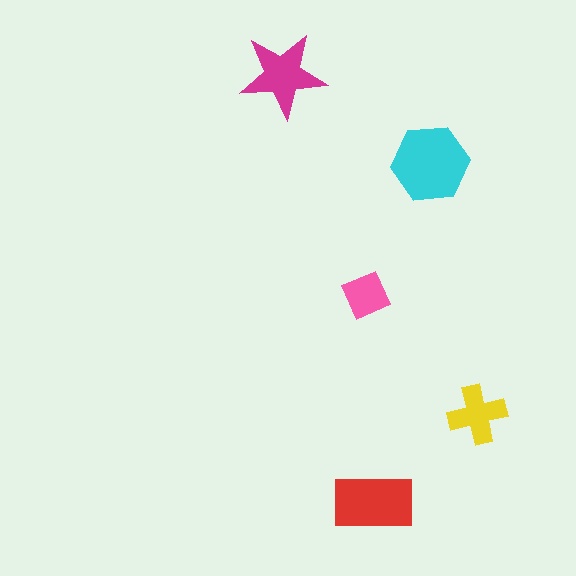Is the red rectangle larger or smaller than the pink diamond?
Larger.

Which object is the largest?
The cyan hexagon.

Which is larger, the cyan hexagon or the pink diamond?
The cyan hexagon.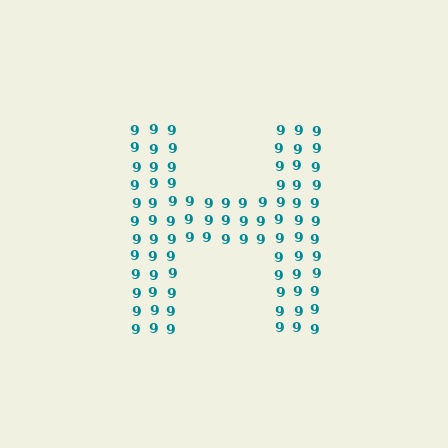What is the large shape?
The large shape is the letter H.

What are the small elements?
The small elements are digit 9's.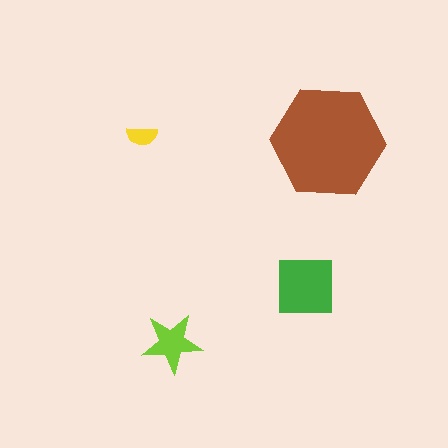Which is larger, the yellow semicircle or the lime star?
The lime star.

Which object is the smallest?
The yellow semicircle.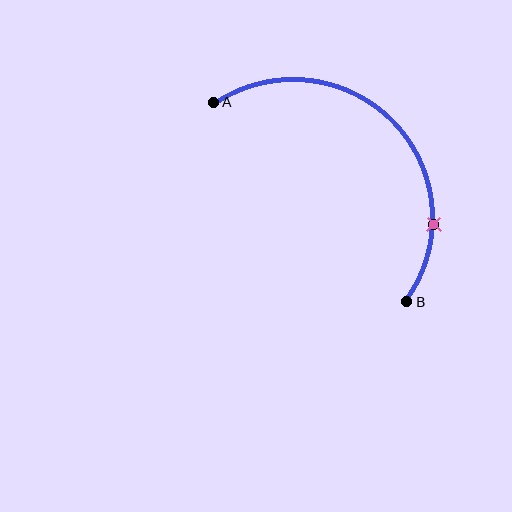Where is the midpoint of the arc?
The arc midpoint is the point on the curve farthest from the straight line joining A and B. It sits above and to the right of that line.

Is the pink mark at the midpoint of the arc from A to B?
No. The pink mark lies on the arc but is closer to endpoint B. The arc midpoint would be at the point on the curve equidistant along the arc from both A and B.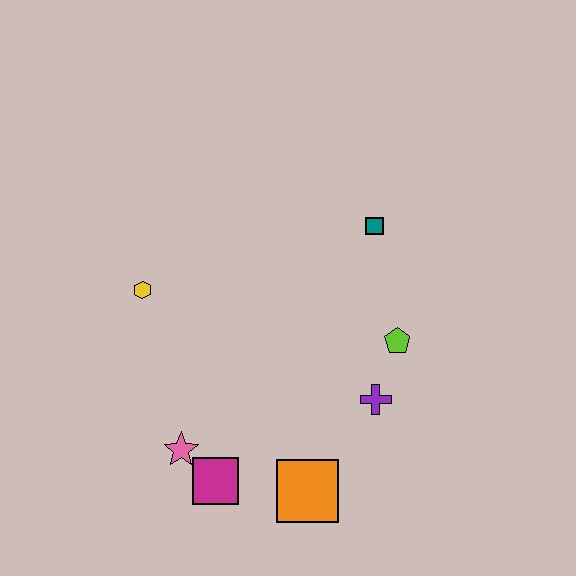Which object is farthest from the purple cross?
The yellow hexagon is farthest from the purple cross.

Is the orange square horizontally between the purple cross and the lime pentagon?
No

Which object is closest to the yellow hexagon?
The pink star is closest to the yellow hexagon.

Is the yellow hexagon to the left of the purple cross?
Yes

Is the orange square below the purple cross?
Yes